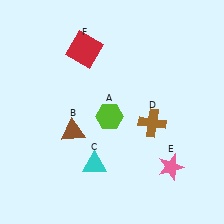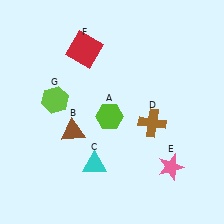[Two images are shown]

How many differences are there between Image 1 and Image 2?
There is 1 difference between the two images.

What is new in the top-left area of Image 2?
A lime hexagon (G) was added in the top-left area of Image 2.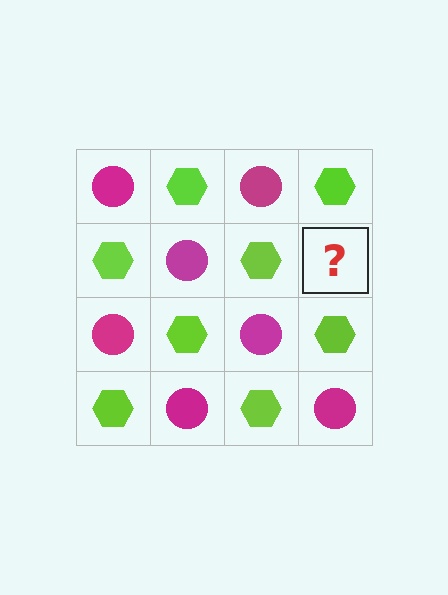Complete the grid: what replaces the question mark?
The question mark should be replaced with a magenta circle.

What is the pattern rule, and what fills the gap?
The rule is that it alternates magenta circle and lime hexagon in a checkerboard pattern. The gap should be filled with a magenta circle.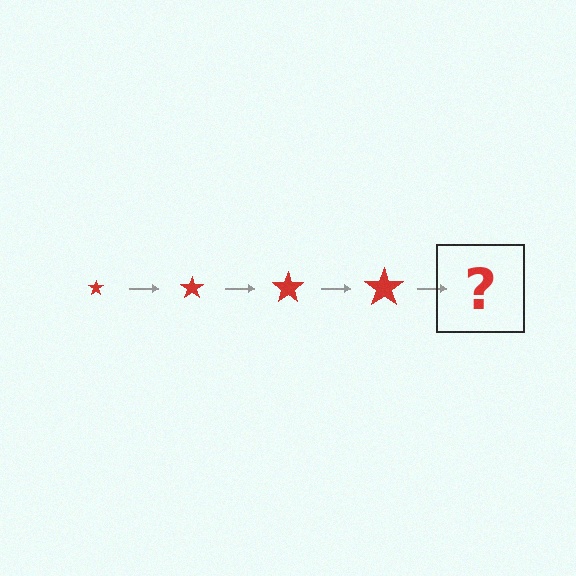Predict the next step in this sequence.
The next step is a red star, larger than the previous one.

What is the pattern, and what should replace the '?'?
The pattern is that the star gets progressively larger each step. The '?' should be a red star, larger than the previous one.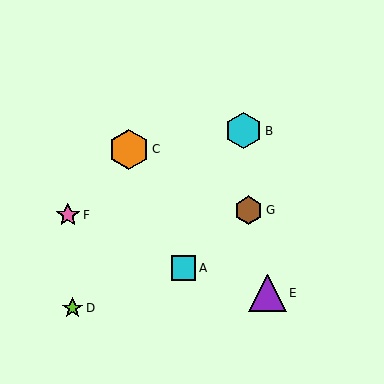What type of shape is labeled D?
Shape D is a lime star.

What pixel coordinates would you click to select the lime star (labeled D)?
Click at (73, 308) to select the lime star D.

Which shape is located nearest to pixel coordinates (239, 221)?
The brown hexagon (labeled G) at (249, 210) is nearest to that location.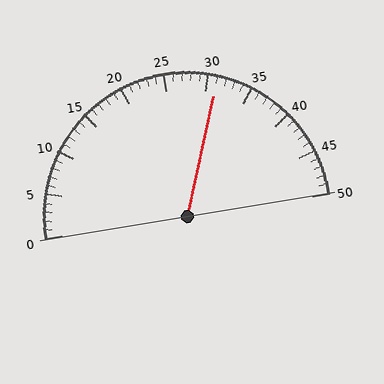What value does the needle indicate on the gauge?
The needle indicates approximately 31.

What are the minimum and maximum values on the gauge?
The gauge ranges from 0 to 50.